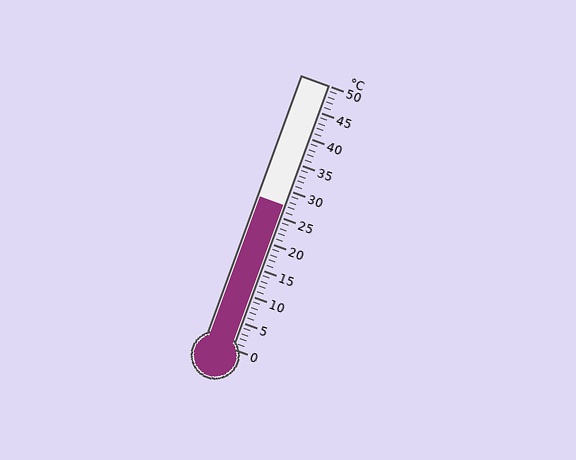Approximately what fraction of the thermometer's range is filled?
The thermometer is filled to approximately 55% of its range.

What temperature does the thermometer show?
The thermometer shows approximately 27°C.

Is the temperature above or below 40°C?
The temperature is below 40°C.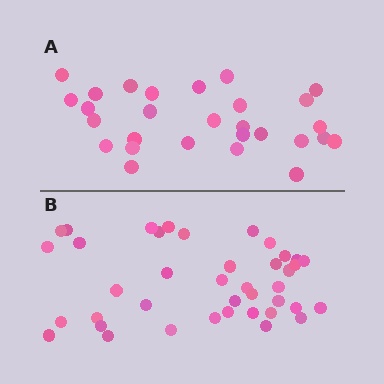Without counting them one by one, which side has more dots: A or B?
Region B (the bottom region) has more dots.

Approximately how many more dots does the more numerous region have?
Region B has roughly 12 or so more dots than region A.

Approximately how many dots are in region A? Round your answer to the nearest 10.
About 30 dots. (The exact count is 28, which rounds to 30.)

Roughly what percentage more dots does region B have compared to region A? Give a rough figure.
About 45% more.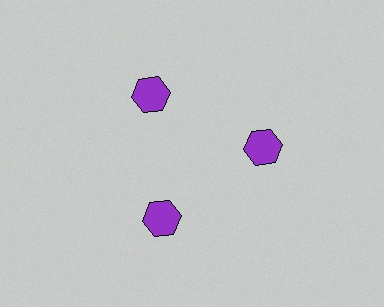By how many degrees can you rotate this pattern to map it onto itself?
The pattern maps onto itself every 120 degrees of rotation.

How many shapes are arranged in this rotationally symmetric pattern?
There are 3 shapes, arranged in 3 groups of 1.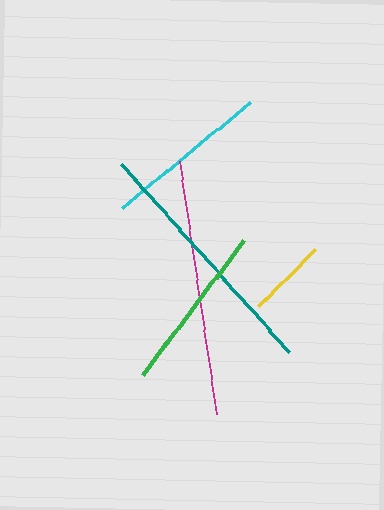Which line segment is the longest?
The magenta line is the longest at approximately 255 pixels.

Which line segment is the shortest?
The yellow line is the shortest at approximately 81 pixels.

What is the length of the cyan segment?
The cyan segment is approximately 166 pixels long.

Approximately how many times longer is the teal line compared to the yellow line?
The teal line is approximately 3.1 times the length of the yellow line.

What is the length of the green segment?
The green segment is approximately 170 pixels long.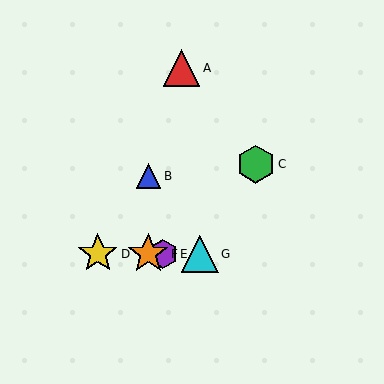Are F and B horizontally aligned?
No, F is at y≈254 and B is at y≈176.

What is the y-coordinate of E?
Object E is at y≈254.